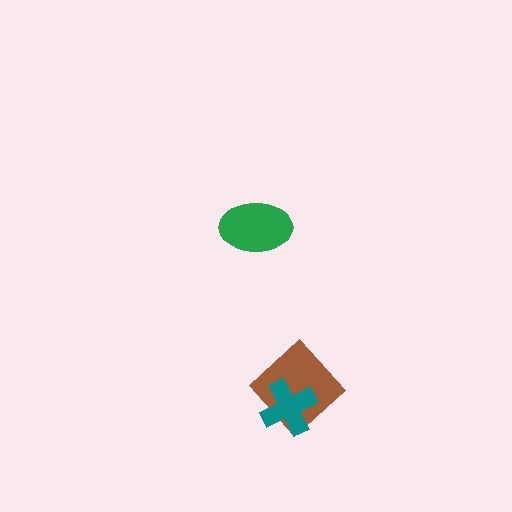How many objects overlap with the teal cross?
1 object overlaps with the teal cross.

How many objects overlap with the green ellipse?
0 objects overlap with the green ellipse.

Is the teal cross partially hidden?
No, no other shape covers it.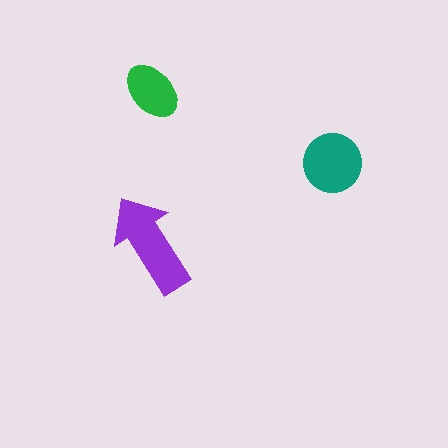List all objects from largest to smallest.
The purple arrow, the teal circle, the green ellipse.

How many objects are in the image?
There are 3 objects in the image.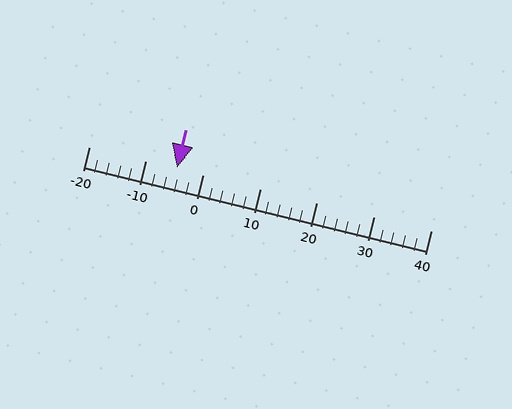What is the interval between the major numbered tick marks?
The major tick marks are spaced 10 units apart.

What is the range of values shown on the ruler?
The ruler shows values from -20 to 40.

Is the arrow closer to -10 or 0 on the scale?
The arrow is closer to 0.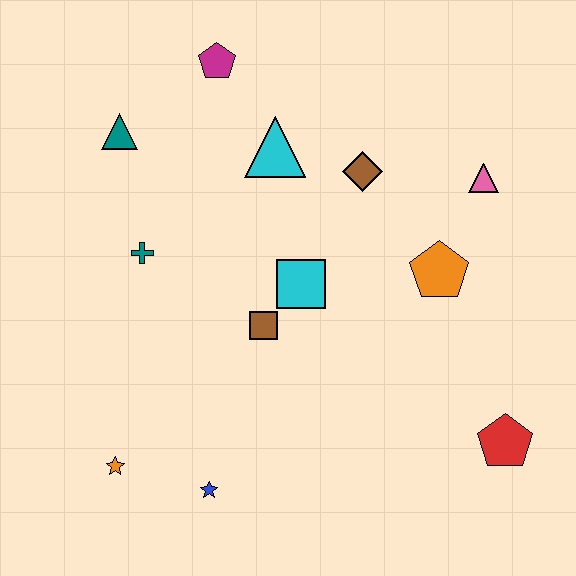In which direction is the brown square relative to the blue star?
The brown square is above the blue star.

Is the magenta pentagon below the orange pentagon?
No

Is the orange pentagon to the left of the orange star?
No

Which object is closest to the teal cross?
The teal triangle is closest to the teal cross.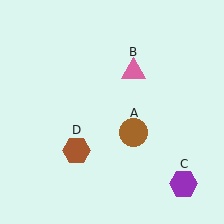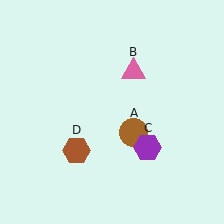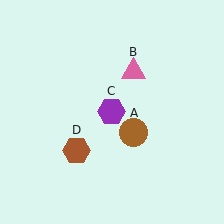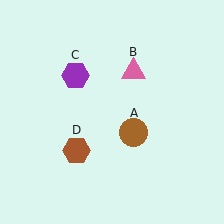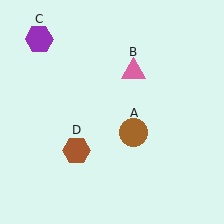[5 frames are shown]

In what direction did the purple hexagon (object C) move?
The purple hexagon (object C) moved up and to the left.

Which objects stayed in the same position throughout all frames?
Brown circle (object A) and pink triangle (object B) and brown hexagon (object D) remained stationary.